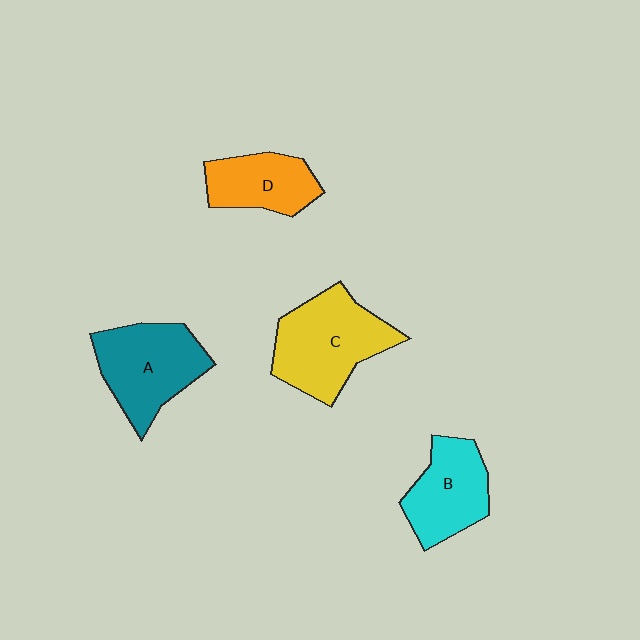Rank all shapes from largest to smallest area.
From largest to smallest: C (yellow), A (teal), B (cyan), D (orange).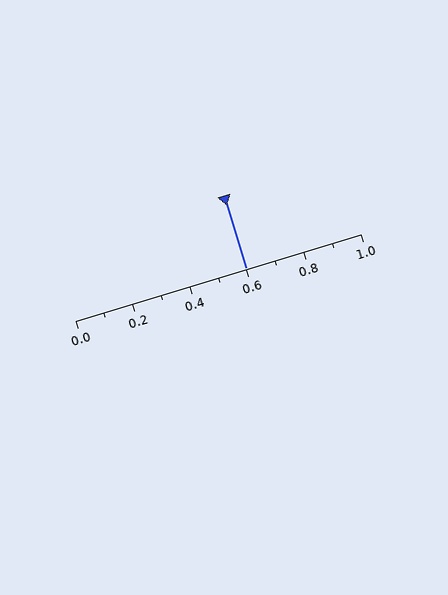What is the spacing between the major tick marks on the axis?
The major ticks are spaced 0.2 apart.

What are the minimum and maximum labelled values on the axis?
The axis runs from 0.0 to 1.0.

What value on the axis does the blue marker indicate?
The marker indicates approximately 0.6.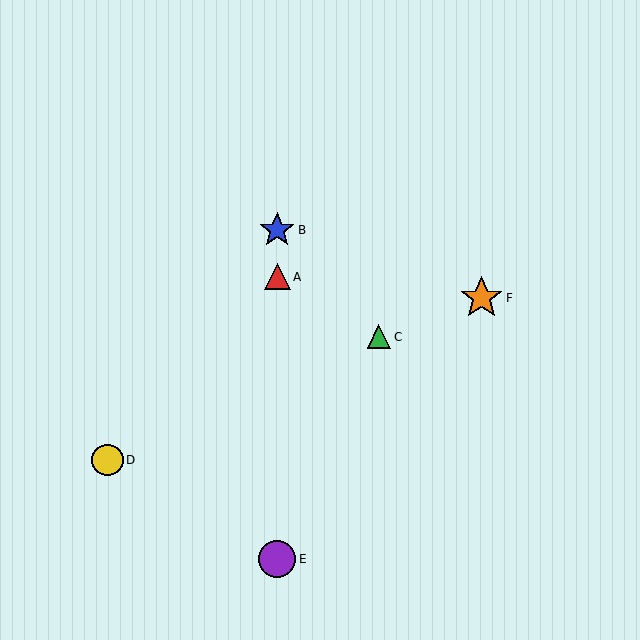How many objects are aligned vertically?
3 objects (A, B, E) are aligned vertically.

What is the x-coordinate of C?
Object C is at x≈379.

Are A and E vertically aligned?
Yes, both are at x≈277.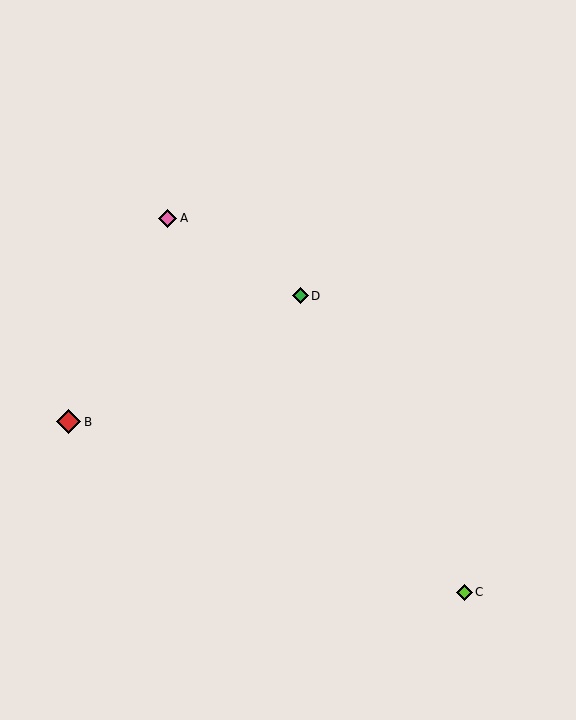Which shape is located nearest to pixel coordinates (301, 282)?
The green diamond (labeled D) at (300, 296) is nearest to that location.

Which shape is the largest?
The red diamond (labeled B) is the largest.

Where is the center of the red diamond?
The center of the red diamond is at (69, 422).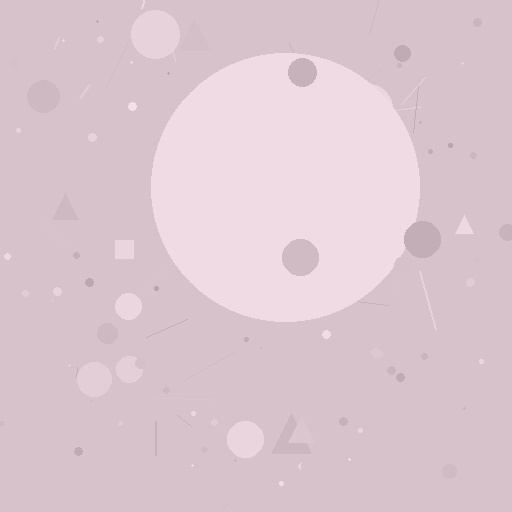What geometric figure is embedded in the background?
A circle is embedded in the background.